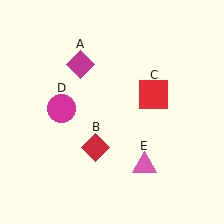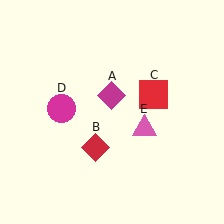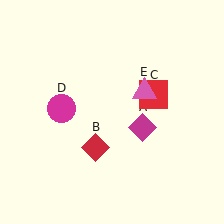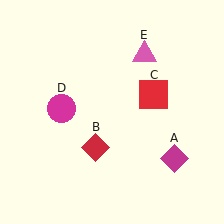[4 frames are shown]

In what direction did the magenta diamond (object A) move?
The magenta diamond (object A) moved down and to the right.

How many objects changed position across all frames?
2 objects changed position: magenta diamond (object A), pink triangle (object E).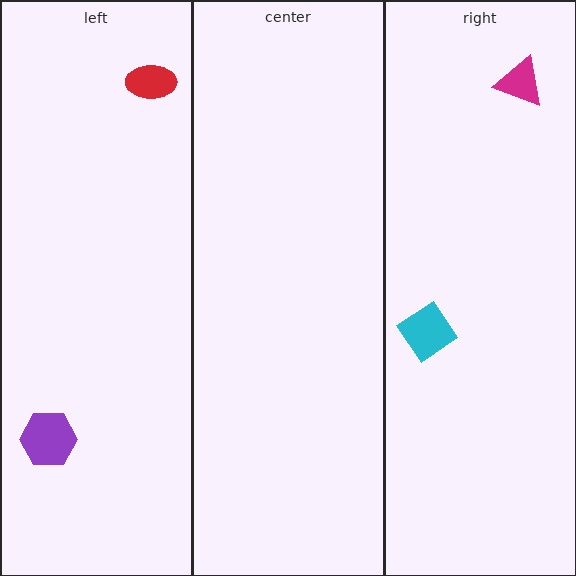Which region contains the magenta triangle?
The right region.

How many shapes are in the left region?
2.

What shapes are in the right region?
The magenta triangle, the cyan diamond.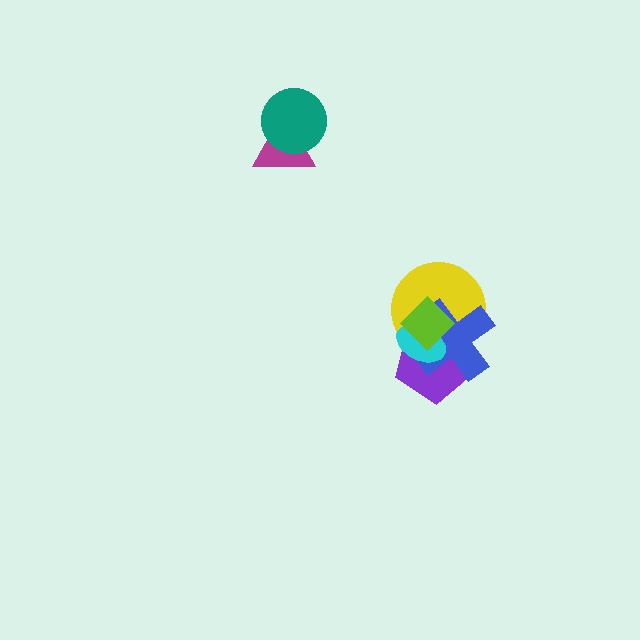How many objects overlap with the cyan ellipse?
4 objects overlap with the cyan ellipse.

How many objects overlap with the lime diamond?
4 objects overlap with the lime diamond.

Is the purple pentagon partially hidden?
Yes, it is partially covered by another shape.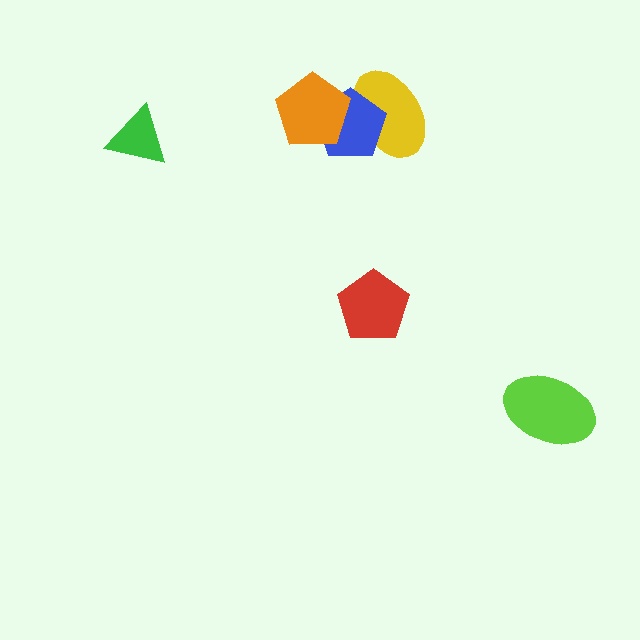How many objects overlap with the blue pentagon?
2 objects overlap with the blue pentagon.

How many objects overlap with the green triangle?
0 objects overlap with the green triangle.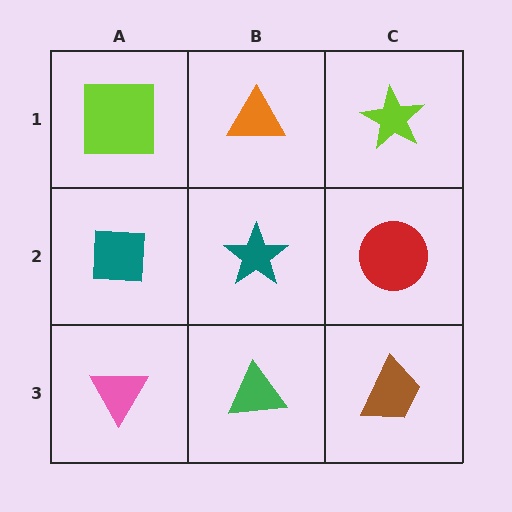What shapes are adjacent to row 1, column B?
A teal star (row 2, column B), a lime square (row 1, column A), a lime star (row 1, column C).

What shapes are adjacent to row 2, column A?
A lime square (row 1, column A), a pink triangle (row 3, column A), a teal star (row 2, column B).